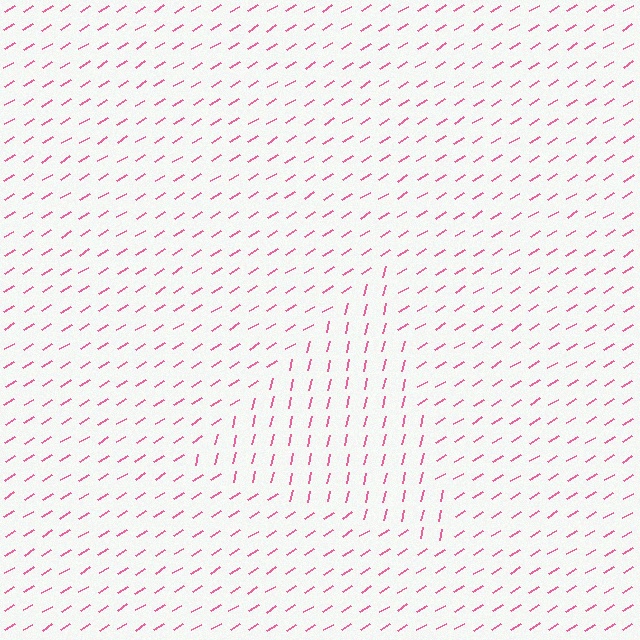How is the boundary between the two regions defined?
The boundary is defined purely by a change in line orientation (approximately 45 degrees difference). All lines are the same color and thickness.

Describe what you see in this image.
The image is filled with small pink line segments. A triangle region in the image has lines oriented differently from the surrounding lines, creating a visible texture boundary.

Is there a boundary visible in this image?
Yes, there is a texture boundary formed by a change in line orientation.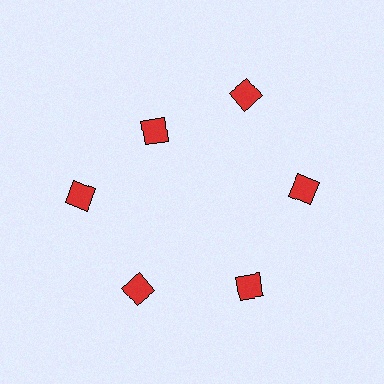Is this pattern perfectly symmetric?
No. The 6 red diamonds are arranged in a ring, but one element near the 11 o'clock position is pulled inward toward the center, breaking the 6-fold rotational symmetry.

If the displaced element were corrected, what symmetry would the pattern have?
It would have 6-fold rotational symmetry — the pattern would map onto itself every 60 degrees.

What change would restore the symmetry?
The symmetry would be restored by moving it outward, back onto the ring so that all 6 diamonds sit at equal angles and equal distance from the center.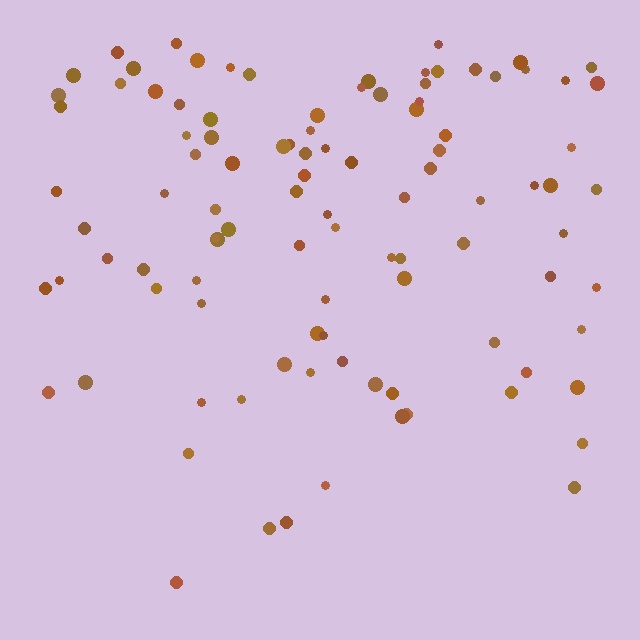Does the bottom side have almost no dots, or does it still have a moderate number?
Still a moderate number, just noticeably fewer than the top.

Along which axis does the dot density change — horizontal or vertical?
Vertical.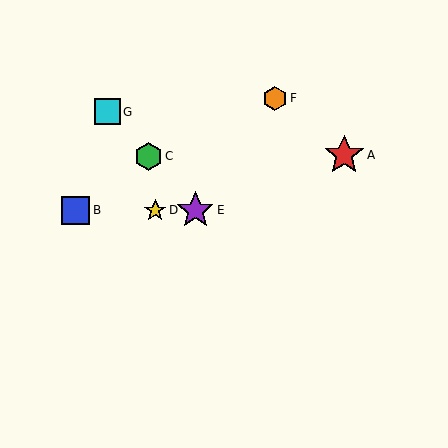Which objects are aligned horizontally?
Objects B, D, E are aligned horizontally.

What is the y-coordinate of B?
Object B is at y≈210.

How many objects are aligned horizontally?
3 objects (B, D, E) are aligned horizontally.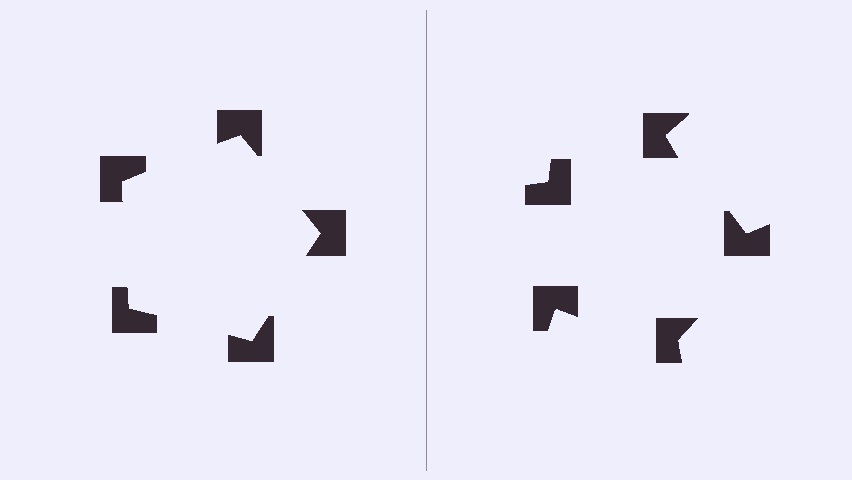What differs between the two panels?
The notched squares are positioned identically on both sides; only the wedge orientations differ. On the left they align to a pentagon; on the right they are misaligned.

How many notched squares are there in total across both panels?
10 — 5 on each side.